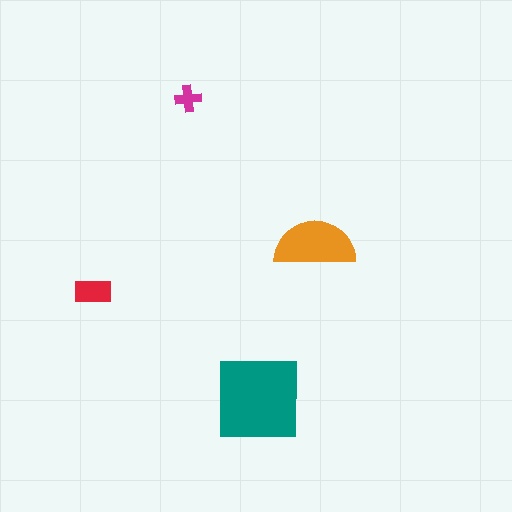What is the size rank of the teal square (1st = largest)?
1st.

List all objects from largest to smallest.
The teal square, the orange semicircle, the red rectangle, the magenta cross.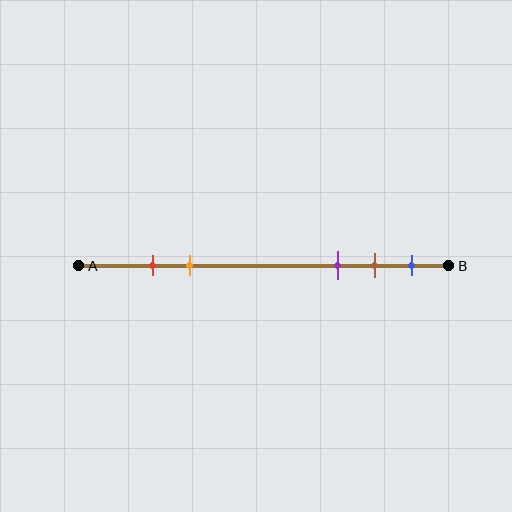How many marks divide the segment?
There are 5 marks dividing the segment.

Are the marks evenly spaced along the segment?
No, the marks are not evenly spaced.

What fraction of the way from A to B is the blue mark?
The blue mark is approximately 90% (0.9) of the way from A to B.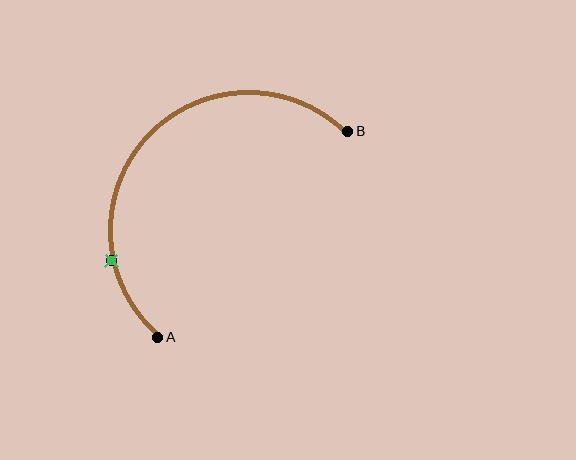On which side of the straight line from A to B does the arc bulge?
The arc bulges above and to the left of the straight line connecting A and B.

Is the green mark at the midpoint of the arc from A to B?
No. The green mark lies on the arc but is closer to endpoint A. The arc midpoint would be at the point on the curve equidistant along the arc from both A and B.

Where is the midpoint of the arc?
The arc midpoint is the point on the curve farthest from the straight line joining A and B. It sits above and to the left of that line.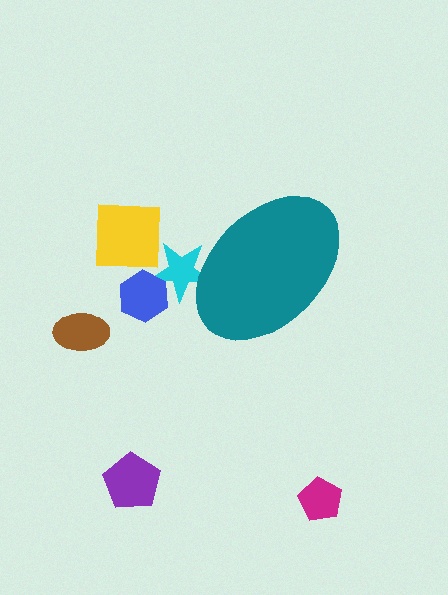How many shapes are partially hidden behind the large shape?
1 shape is partially hidden.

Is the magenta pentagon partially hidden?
No, the magenta pentagon is fully visible.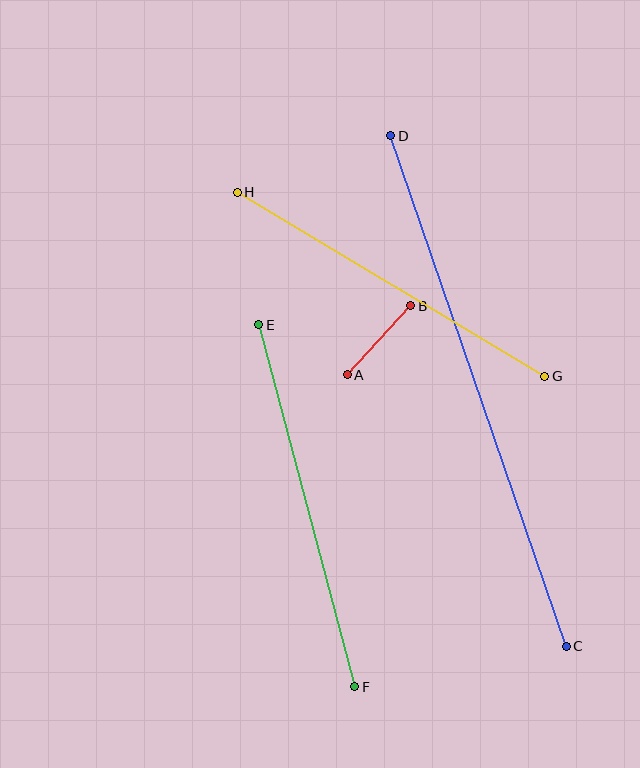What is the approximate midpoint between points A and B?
The midpoint is at approximately (379, 340) pixels.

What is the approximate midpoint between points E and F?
The midpoint is at approximately (307, 506) pixels.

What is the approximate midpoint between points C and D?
The midpoint is at approximately (479, 391) pixels.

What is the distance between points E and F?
The distance is approximately 374 pixels.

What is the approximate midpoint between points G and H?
The midpoint is at approximately (391, 284) pixels.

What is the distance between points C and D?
The distance is approximately 540 pixels.